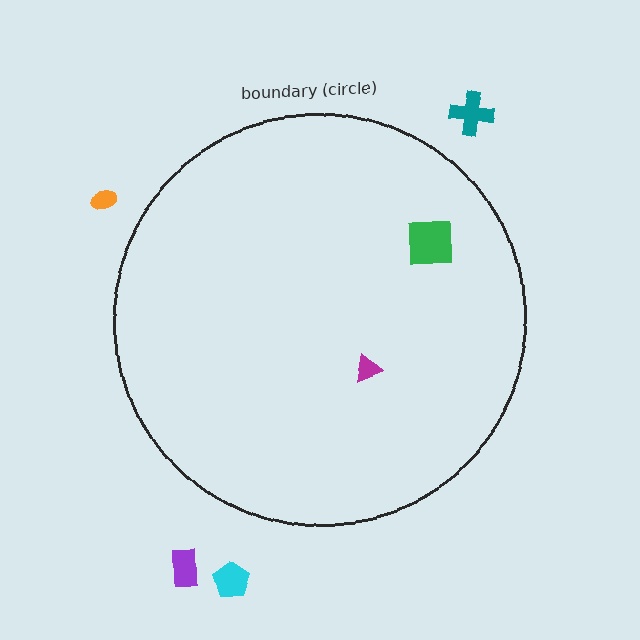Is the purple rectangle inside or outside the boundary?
Outside.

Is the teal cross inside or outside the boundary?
Outside.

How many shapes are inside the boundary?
2 inside, 4 outside.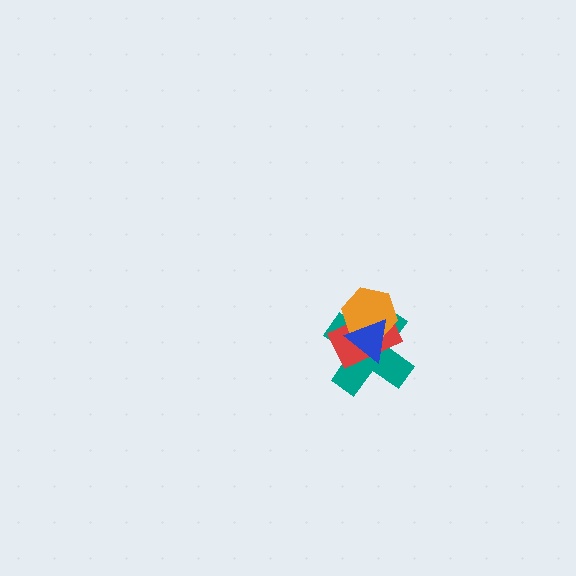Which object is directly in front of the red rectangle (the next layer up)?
The orange hexagon is directly in front of the red rectangle.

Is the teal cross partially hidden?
Yes, it is partially covered by another shape.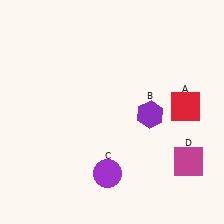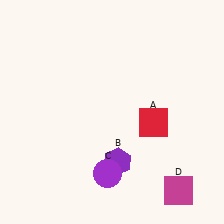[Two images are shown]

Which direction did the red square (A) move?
The red square (A) moved left.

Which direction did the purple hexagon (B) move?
The purple hexagon (B) moved down.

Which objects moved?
The objects that moved are: the red square (A), the purple hexagon (B), the magenta square (D).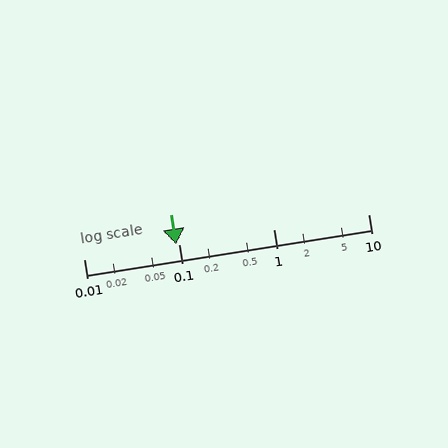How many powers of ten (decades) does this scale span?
The scale spans 3 decades, from 0.01 to 10.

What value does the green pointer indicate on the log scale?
The pointer indicates approximately 0.095.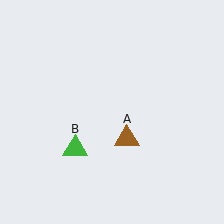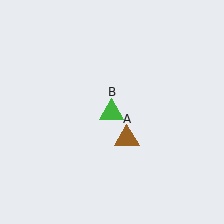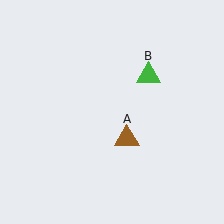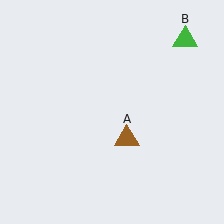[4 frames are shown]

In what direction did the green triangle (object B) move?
The green triangle (object B) moved up and to the right.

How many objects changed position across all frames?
1 object changed position: green triangle (object B).